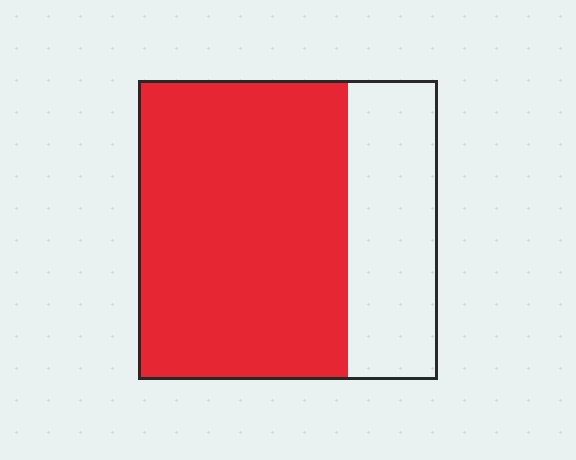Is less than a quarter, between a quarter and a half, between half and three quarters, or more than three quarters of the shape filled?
Between half and three quarters.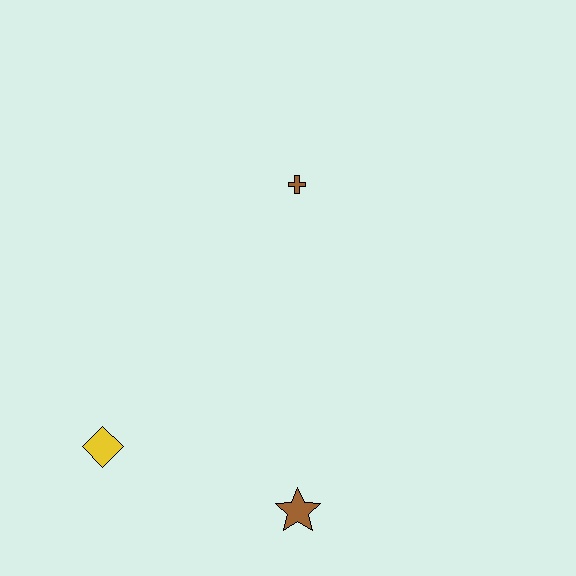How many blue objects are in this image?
There are no blue objects.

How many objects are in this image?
There are 3 objects.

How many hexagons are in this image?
There are no hexagons.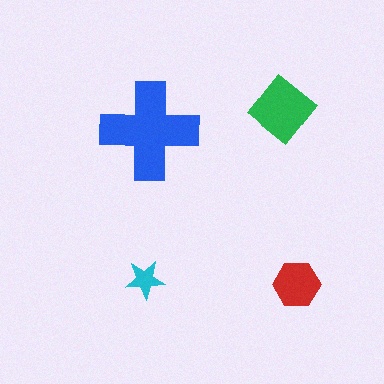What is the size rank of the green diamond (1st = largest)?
2nd.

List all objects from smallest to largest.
The cyan star, the red hexagon, the green diamond, the blue cross.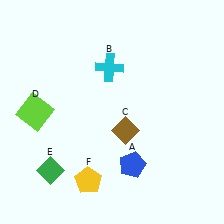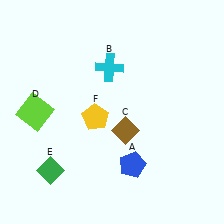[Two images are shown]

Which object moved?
The yellow pentagon (F) moved up.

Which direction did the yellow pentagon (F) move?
The yellow pentagon (F) moved up.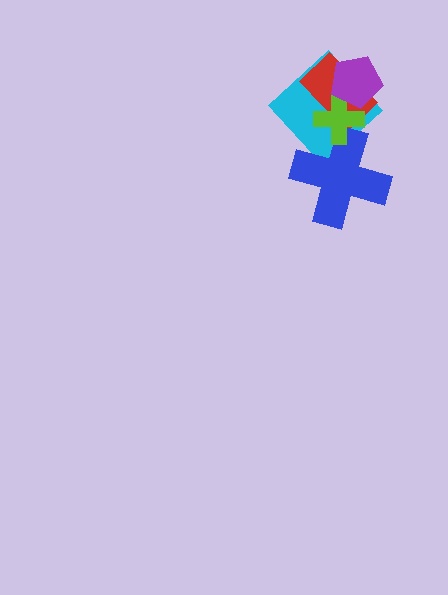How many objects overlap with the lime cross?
4 objects overlap with the lime cross.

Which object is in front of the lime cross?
The purple pentagon is in front of the lime cross.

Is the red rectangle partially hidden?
Yes, it is partially covered by another shape.